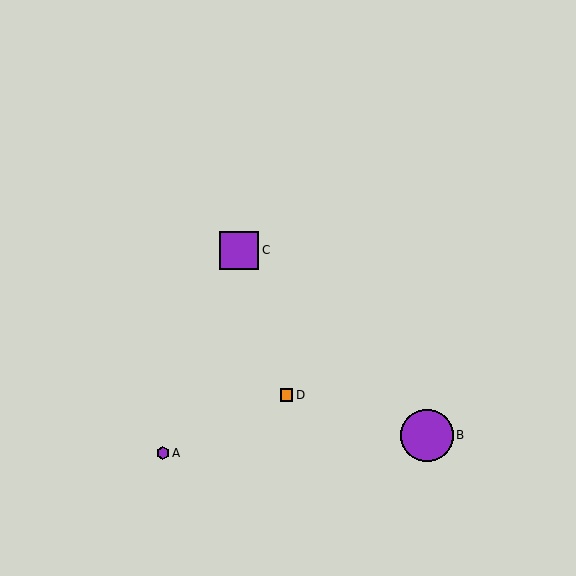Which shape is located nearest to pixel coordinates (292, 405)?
The orange square (labeled D) at (286, 395) is nearest to that location.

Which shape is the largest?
The purple circle (labeled B) is the largest.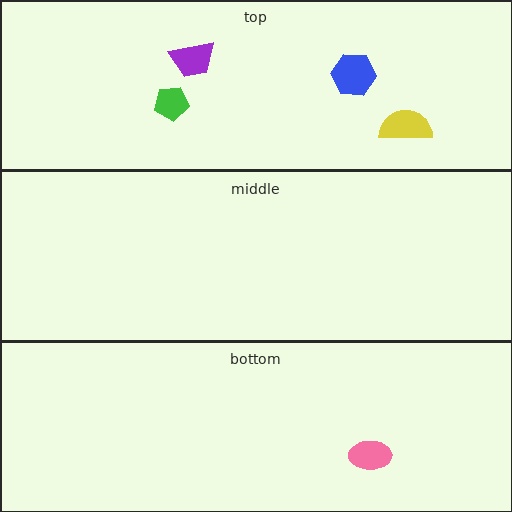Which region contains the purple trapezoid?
The top region.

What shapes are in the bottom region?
The pink ellipse.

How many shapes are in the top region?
4.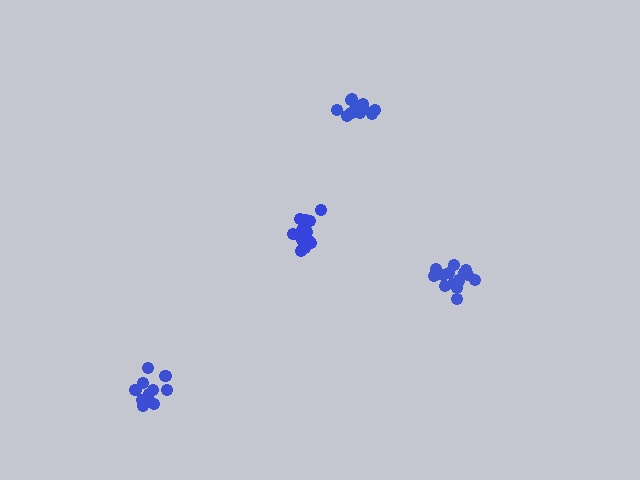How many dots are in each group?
Group 1: 11 dots, Group 2: 14 dots, Group 3: 15 dots, Group 4: 15 dots (55 total).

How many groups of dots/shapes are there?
There are 4 groups.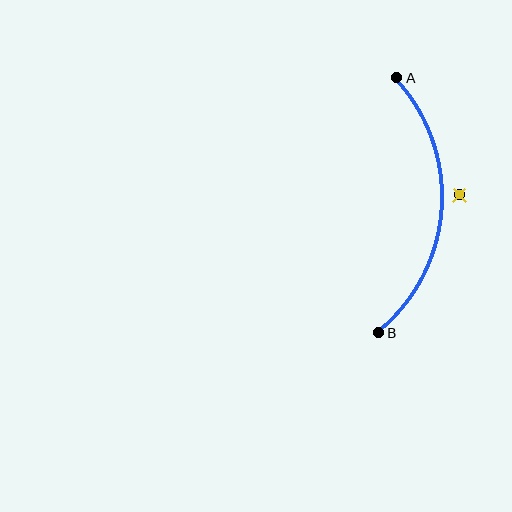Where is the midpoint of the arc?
The arc midpoint is the point on the curve farthest from the straight line joining A and B. It sits to the right of that line.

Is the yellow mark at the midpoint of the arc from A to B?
No — the yellow mark does not lie on the arc at all. It sits slightly outside the curve.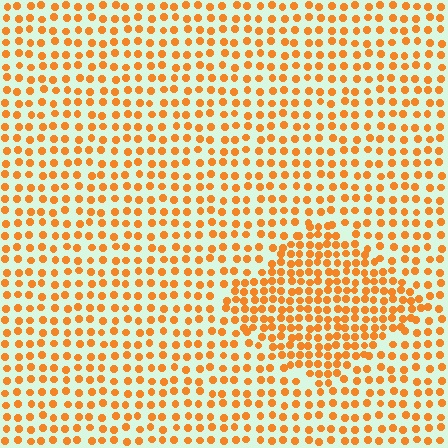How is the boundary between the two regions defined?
The boundary is defined by a change in element density (approximately 1.7x ratio). All elements are the same color, size, and shape.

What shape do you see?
I see a diamond.